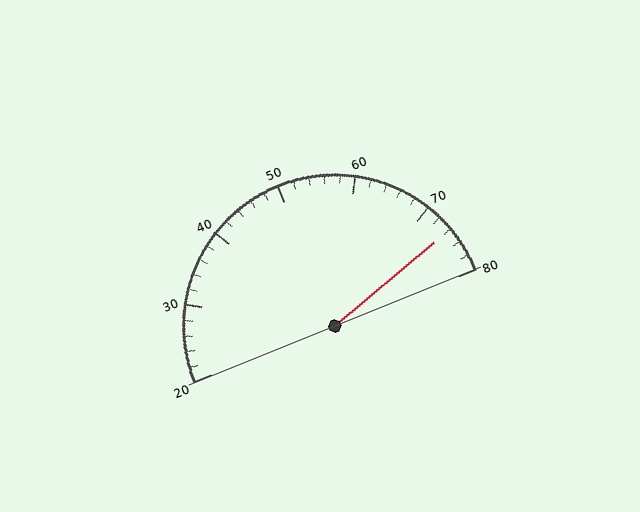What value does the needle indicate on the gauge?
The needle indicates approximately 74.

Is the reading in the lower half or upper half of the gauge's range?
The reading is in the upper half of the range (20 to 80).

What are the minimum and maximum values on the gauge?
The gauge ranges from 20 to 80.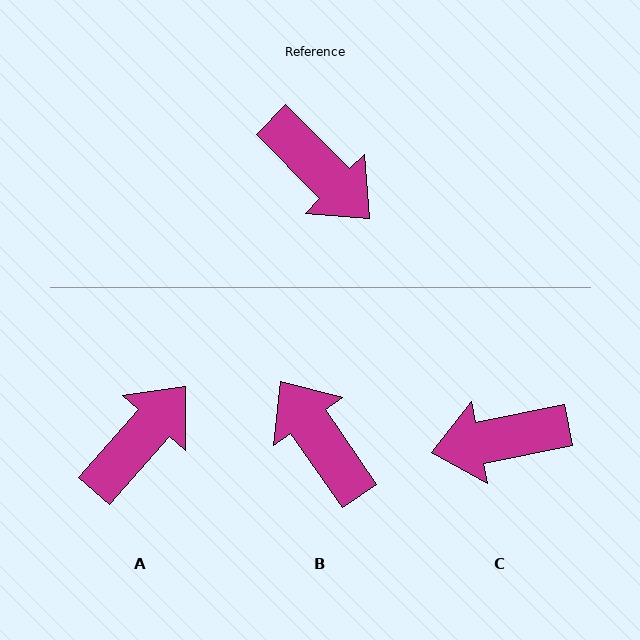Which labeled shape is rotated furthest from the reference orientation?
B, about 170 degrees away.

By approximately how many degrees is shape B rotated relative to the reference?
Approximately 170 degrees counter-clockwise.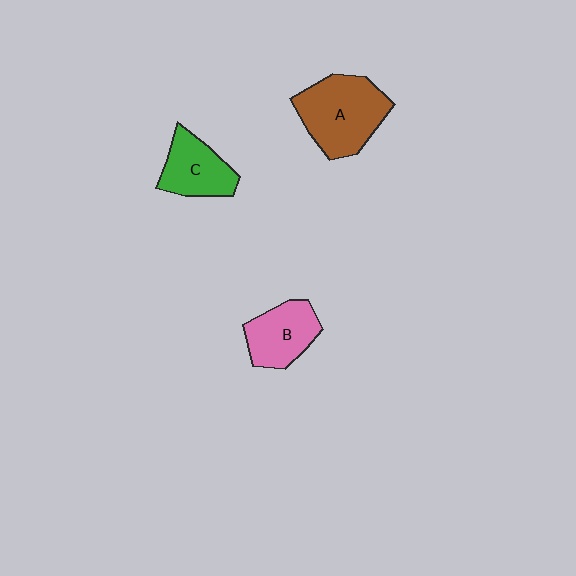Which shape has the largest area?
Shape A (brown).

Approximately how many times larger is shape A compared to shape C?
Approximately 1.5 times.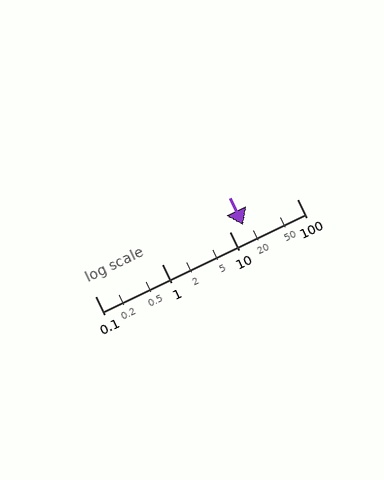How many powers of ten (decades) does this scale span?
The scale spans 3 decades, from 0.1 to 100.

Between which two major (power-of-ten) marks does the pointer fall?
The pointer is between 10 and 100.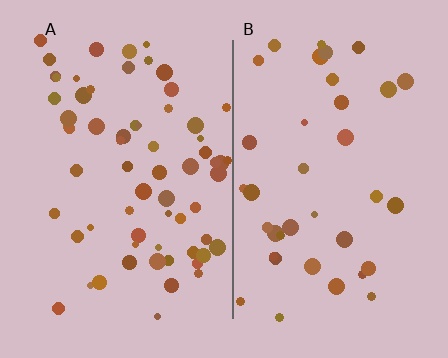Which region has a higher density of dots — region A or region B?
A (the left).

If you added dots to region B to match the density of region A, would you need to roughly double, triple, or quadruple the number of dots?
Approximately double.